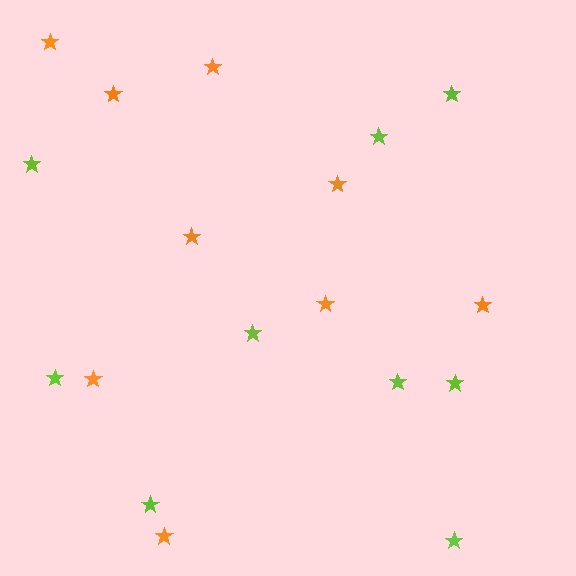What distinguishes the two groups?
There are 2 groups: one group of orange stars (9) and one group of lime stars (9).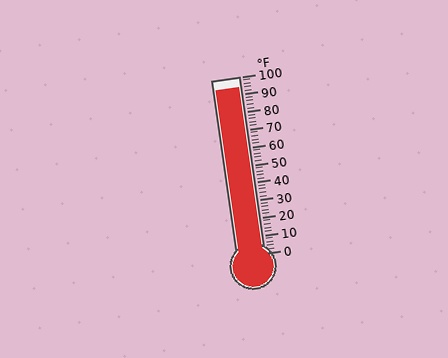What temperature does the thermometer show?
The thermometer shows approximately 94°F.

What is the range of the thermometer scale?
The thermometer scale ranges from 0°F to 100°F.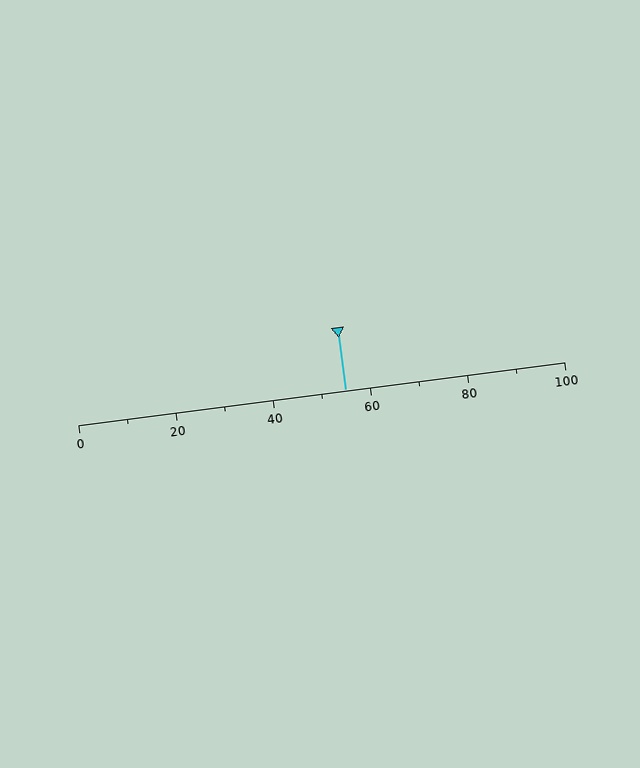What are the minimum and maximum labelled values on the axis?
The axis runs from 0 to 100.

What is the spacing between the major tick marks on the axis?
The major ticks are spaced 20 apart.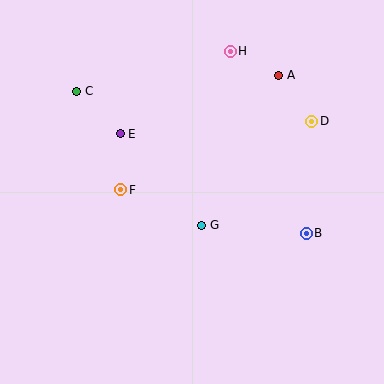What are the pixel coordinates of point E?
Point E is at (120, 134).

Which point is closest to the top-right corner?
Point A is closest to the top-right corner.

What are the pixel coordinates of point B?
Point B is at (306, 233).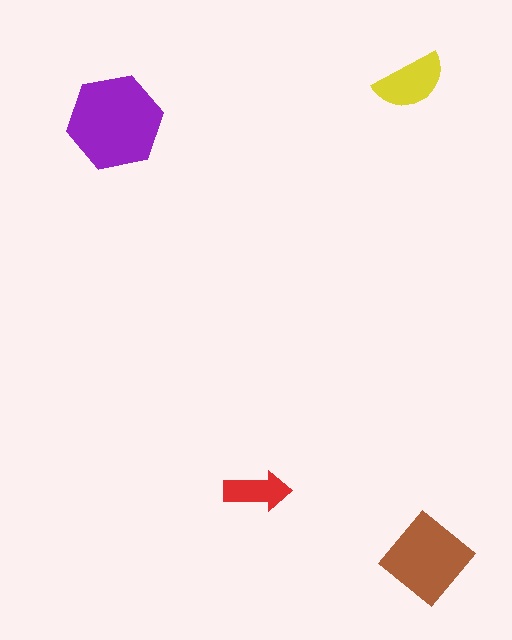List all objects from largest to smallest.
The purple hexagon, the brown diamond, the yellow semicircle, the red arrow.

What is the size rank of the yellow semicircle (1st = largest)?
3rd.